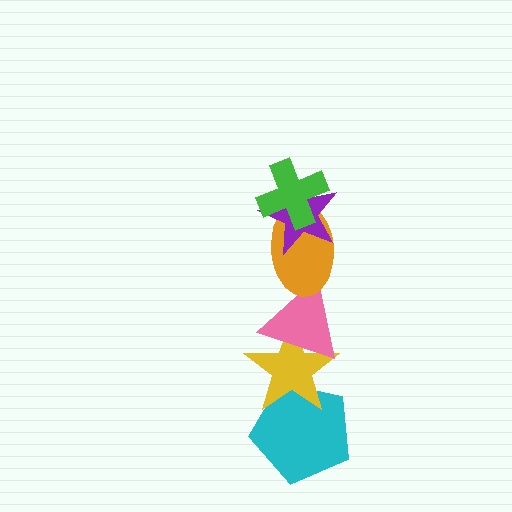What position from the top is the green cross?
The green cross is 1st from the top.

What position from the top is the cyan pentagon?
The cyan pentagon is 6th from the top.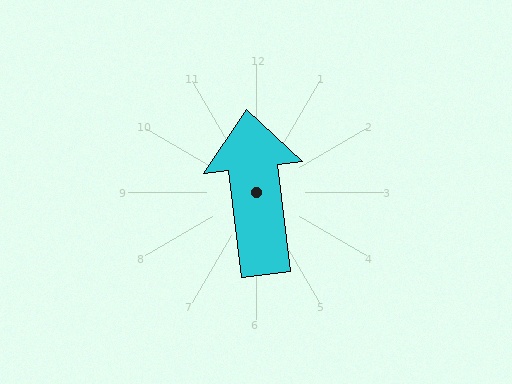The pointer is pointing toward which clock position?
Roughly 12 o'clock.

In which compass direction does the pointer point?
North.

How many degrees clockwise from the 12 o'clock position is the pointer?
Approximately 353 degrees.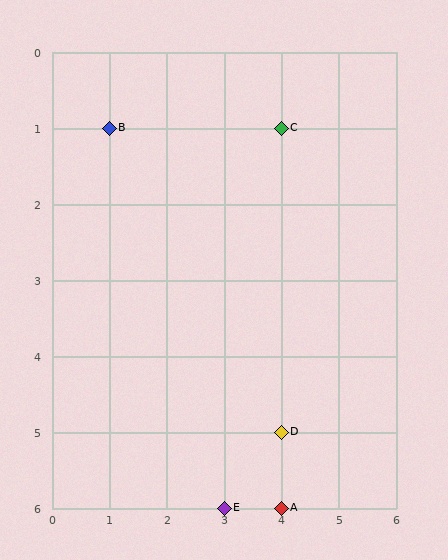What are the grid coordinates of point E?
Point E is at grid coordinates (3, 6).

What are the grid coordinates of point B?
Point B is at grid coordinates (1, 1).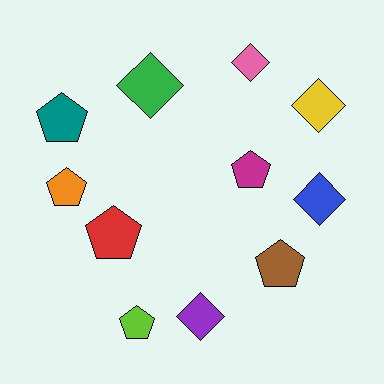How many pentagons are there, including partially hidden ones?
There are 6 pentagons.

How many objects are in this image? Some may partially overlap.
There are 11 objects.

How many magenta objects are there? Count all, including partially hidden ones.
There is 1 magenta object.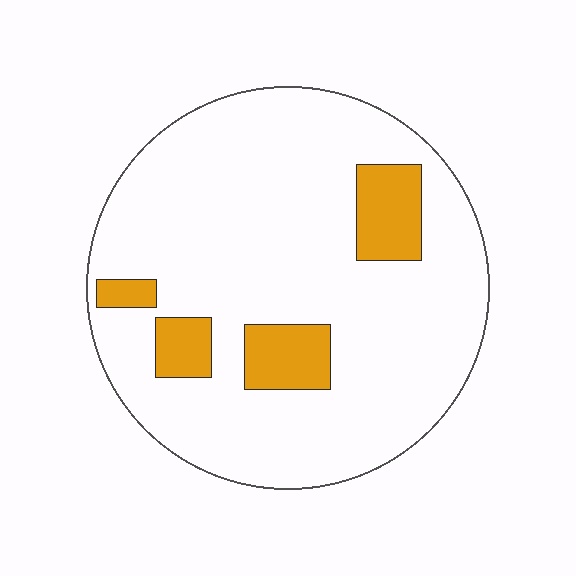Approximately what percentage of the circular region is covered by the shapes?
Approximately 15%.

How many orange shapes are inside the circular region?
4.